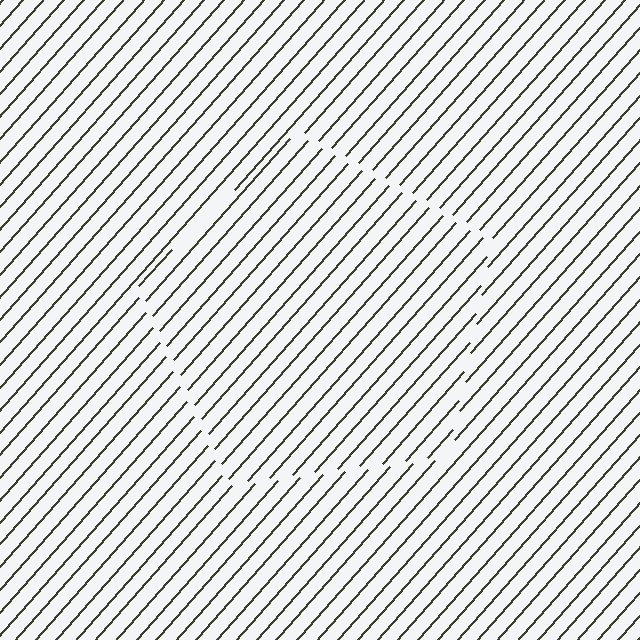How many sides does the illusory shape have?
5 sides — the line-ends trace a pentagon.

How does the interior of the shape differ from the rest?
The interior of the shape contains the same grating, shifted by half a period — the contour is defined by the phase discontinuity where line-ends from the inner and outer gratings abut.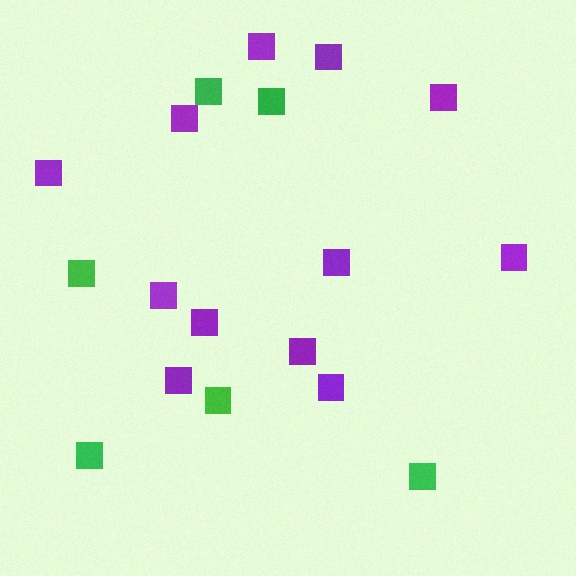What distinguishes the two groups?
There are 2 groups: one group of purple squares (12) and one group of green squares (6).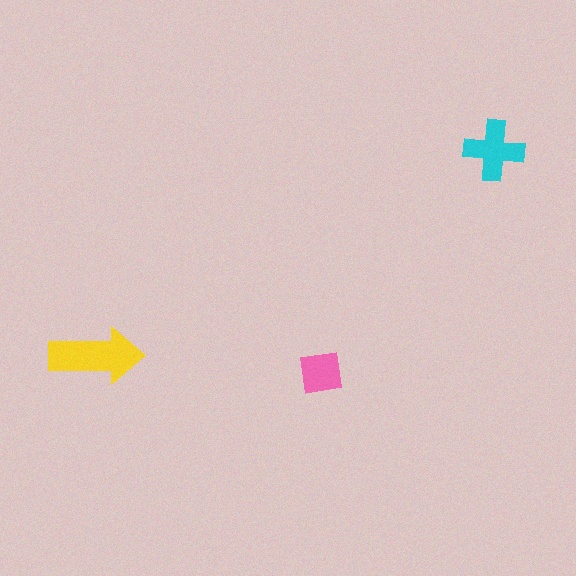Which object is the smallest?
The pink square.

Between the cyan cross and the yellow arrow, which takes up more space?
The yellow arrow.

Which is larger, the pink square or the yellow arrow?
The yellow arrow.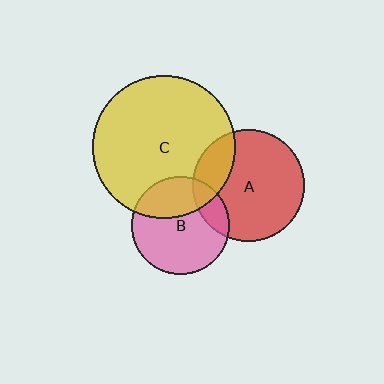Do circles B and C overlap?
Yes.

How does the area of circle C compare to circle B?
Approximately 2.1 times.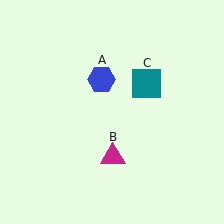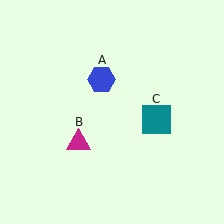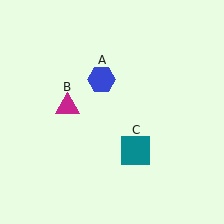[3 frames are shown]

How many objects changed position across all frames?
2 objects changed position: magenta triangle (object B), teal square (object C).